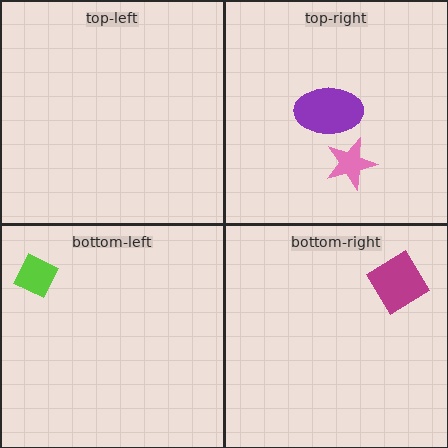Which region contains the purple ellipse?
The top-right region.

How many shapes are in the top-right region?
2.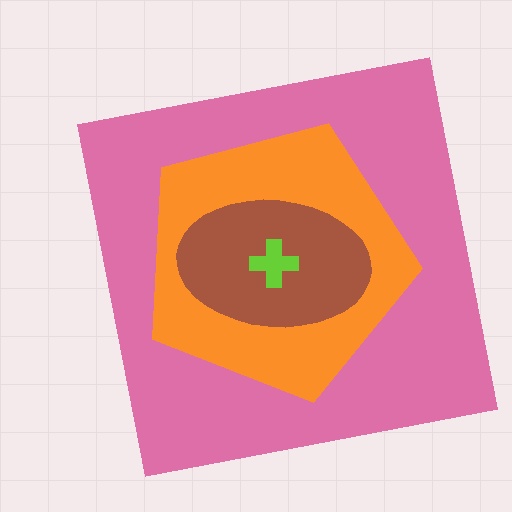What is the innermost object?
The lime cross.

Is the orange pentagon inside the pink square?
Yes.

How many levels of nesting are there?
4.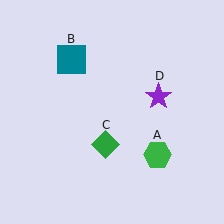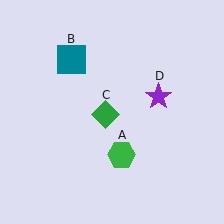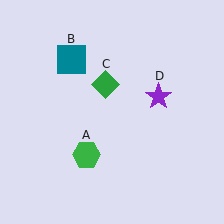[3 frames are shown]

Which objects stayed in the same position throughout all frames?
Teal square (object B) and purple star (object D) remained stationary.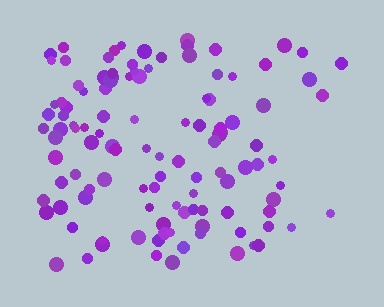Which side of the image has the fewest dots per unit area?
The right.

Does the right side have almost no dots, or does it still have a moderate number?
Still a moderate number, just noticeably fewer than the left.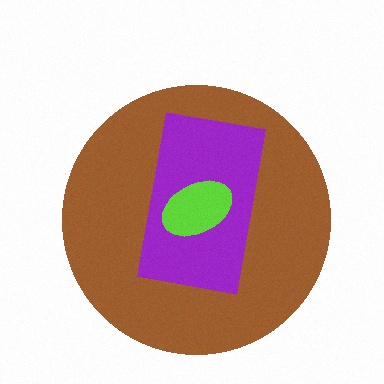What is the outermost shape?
The brown circle.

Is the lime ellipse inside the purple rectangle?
Yes.